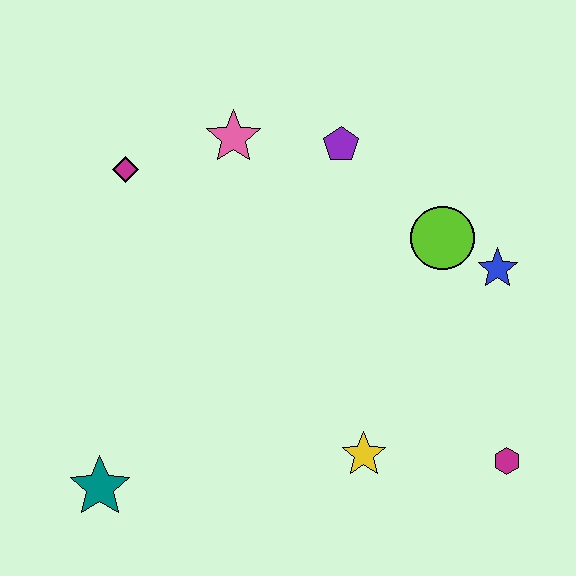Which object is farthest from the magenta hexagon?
The magenta diamond is farthest from the magenta hexagon.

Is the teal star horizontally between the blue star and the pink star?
No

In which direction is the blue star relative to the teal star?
The blue star is to the right of the teal star.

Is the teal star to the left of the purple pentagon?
Yes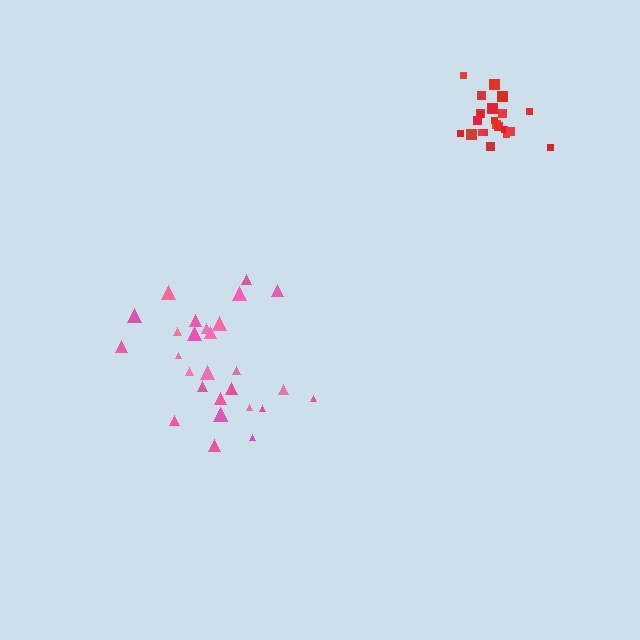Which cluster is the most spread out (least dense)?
Pink.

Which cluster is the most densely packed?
Red.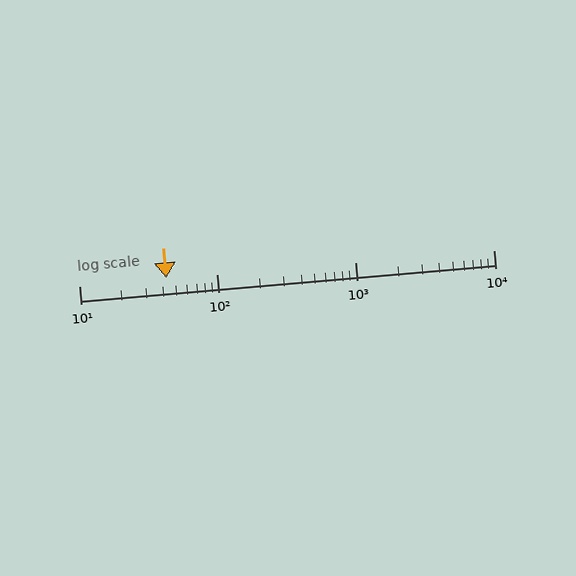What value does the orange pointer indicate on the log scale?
The pointer indicates approximately 43.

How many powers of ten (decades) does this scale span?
The scale spans 3 decades, from 10 to 10000.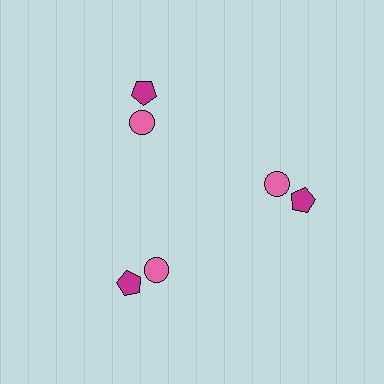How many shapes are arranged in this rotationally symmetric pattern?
There are 6 shapes, arranged in 3 groups of 2.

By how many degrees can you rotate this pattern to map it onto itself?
The pattern maps onto itself every 120 degrees of rotation.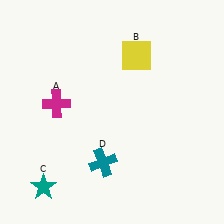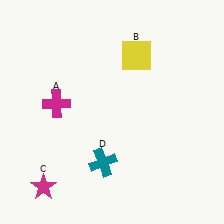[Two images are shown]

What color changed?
The star (C) changed from teal in Image 1 to magenta in Image 2.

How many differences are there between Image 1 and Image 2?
There is 1 difference between the two images.